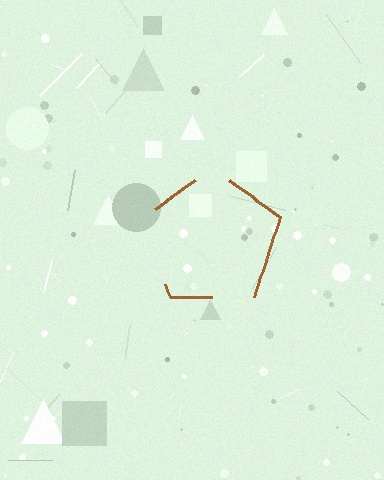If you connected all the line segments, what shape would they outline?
They would outline a pentagon.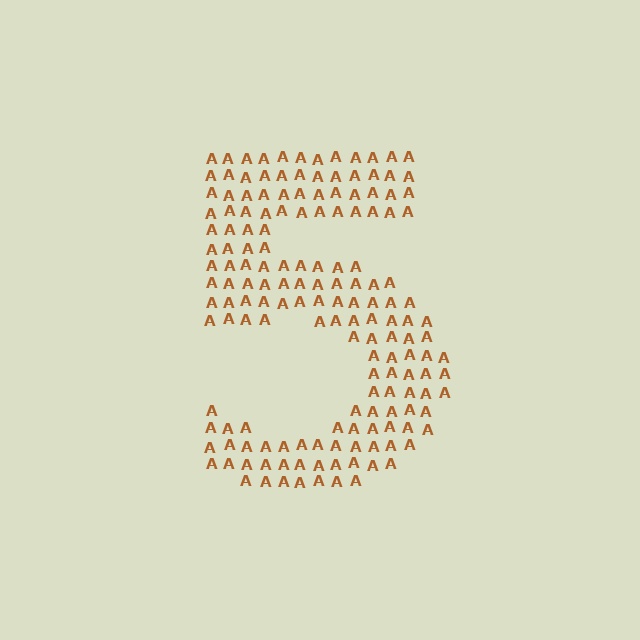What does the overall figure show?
The overall figure shows the digit 5.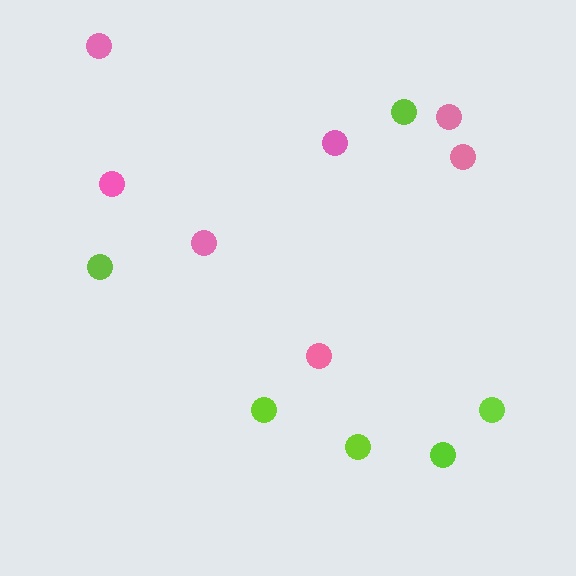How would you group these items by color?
There are 2 groups: one group of lime circles (6) and one group of pink circles (7).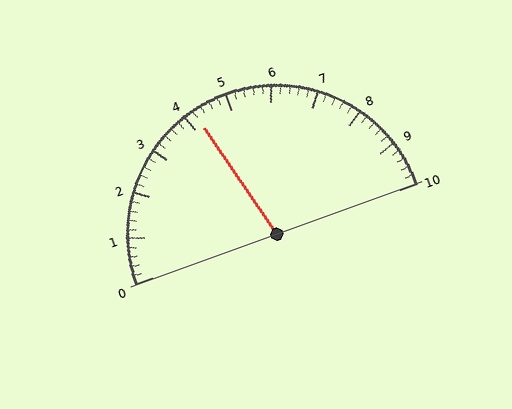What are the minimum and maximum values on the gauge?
The gauge ranges from 0 to 10.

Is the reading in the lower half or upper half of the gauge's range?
The reading is in the lower half of the range (0 to 10).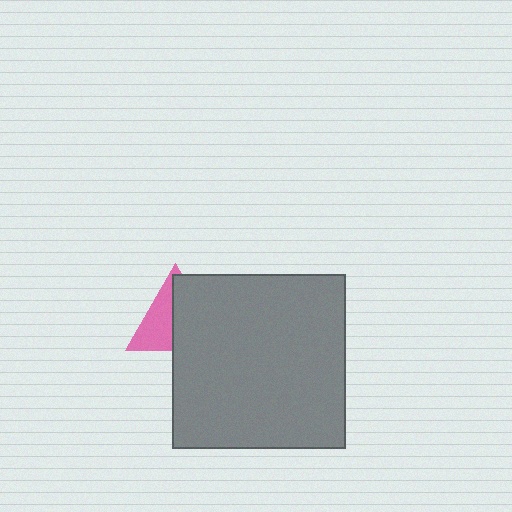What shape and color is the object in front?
The object in front is a gray square.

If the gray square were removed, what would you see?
You would see the complete pink triangle.